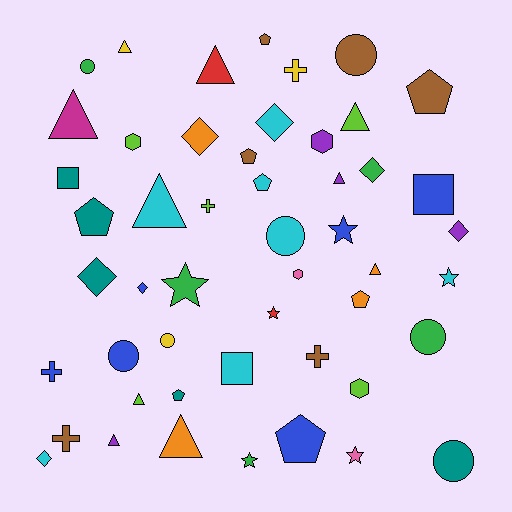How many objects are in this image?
There are 50 objects.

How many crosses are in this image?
There are 5 crosses.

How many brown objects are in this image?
There are 6 brown objects.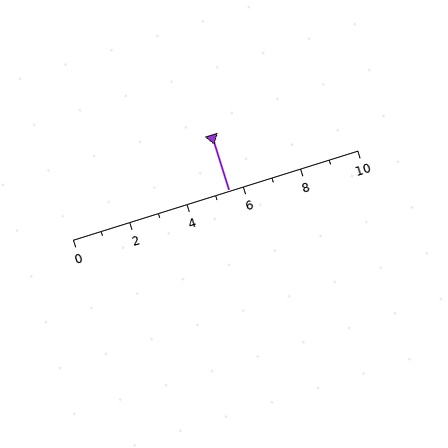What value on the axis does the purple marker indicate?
The marker indicates approximately 5.5.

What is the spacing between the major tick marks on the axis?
The major ticks are spaced 2 apart.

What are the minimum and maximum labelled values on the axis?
The axis runs from 0 to 10.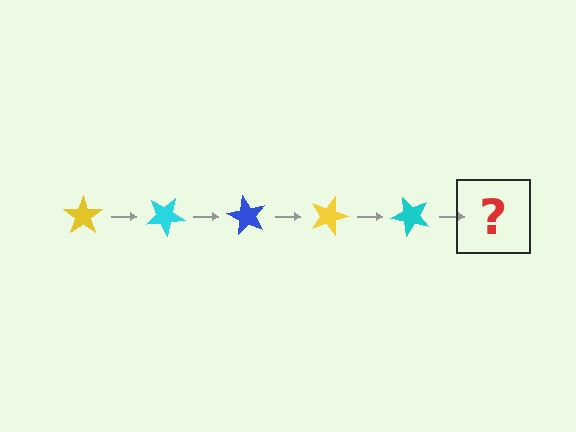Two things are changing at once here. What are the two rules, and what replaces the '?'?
The two rules are that it rotates 30 degrees each step and the color cycles through yellow, cyan, and blue. The '?' should be a blue star, rotated 150 degrees from the start.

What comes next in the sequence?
The next element should be a blue star, rotated 150 degrees from the start.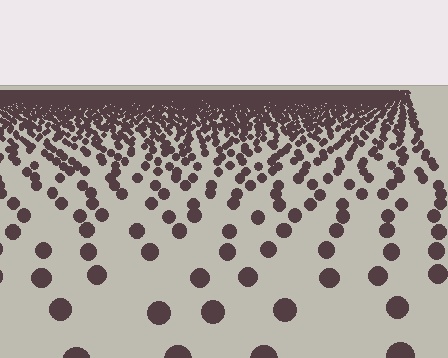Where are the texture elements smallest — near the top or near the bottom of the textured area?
Near the top.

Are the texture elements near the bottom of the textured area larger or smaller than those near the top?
Larger. Near the bottom, elements are closer to the viewer and appear at a bigger on-screen size.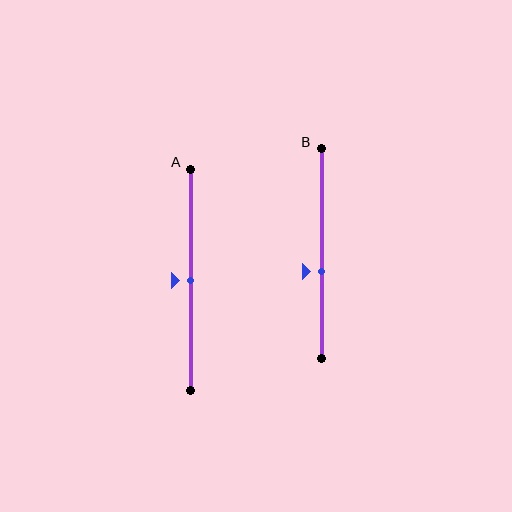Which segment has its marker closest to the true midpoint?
Segment A has its marker closest to the true midpoint.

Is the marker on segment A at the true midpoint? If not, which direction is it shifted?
Yes, the marker on segment A is at the true midpoint.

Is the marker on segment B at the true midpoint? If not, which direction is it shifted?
No, the marker on segment B is shifted downward by about 9% of the segment length.